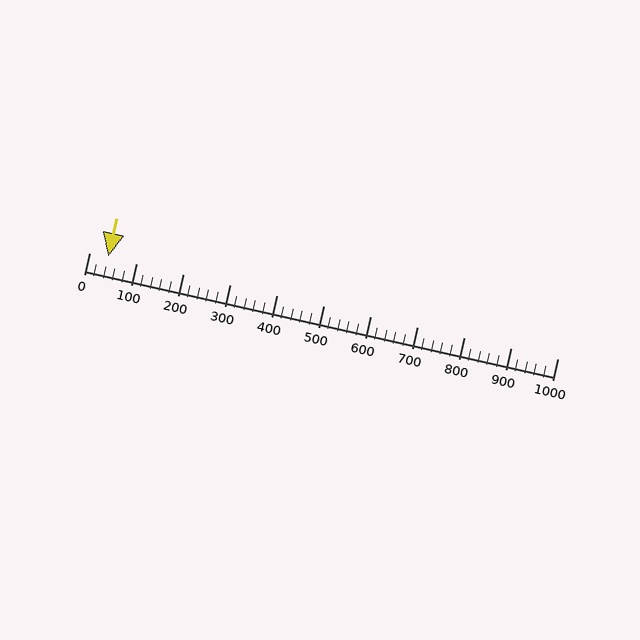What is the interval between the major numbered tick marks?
The major tick marks are spaced 100 units apart.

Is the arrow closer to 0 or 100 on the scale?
The arrow is closer to 0.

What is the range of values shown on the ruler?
The ruler shows values from 0 to 1000.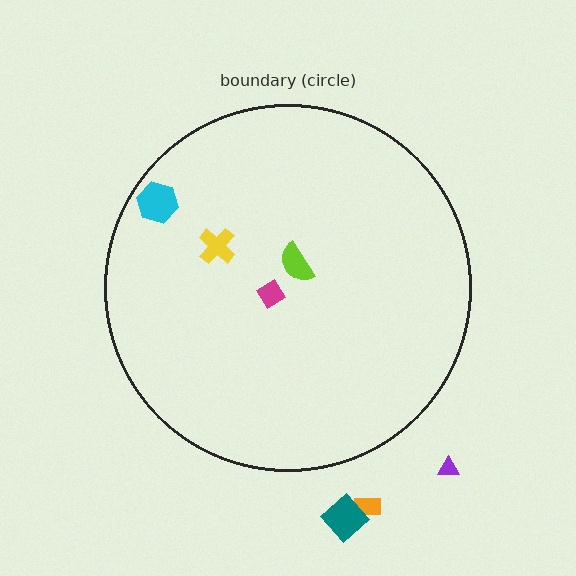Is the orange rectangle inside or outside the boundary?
Outside.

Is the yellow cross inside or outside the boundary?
Inside.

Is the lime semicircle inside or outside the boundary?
Inside.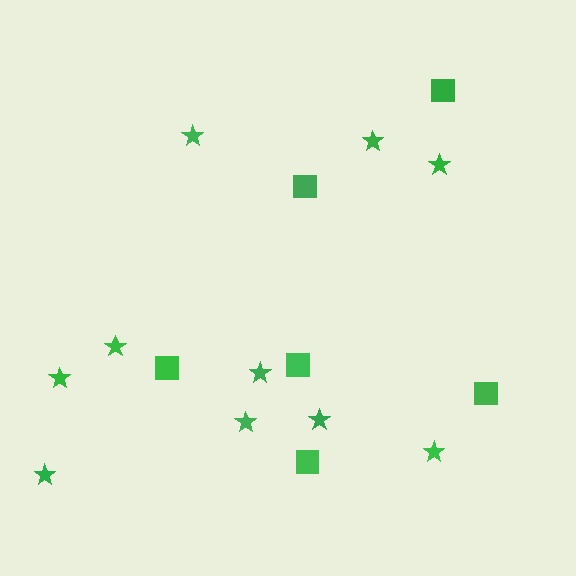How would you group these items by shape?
There are 2 groups: one group of stars (10) and one group of squares (6).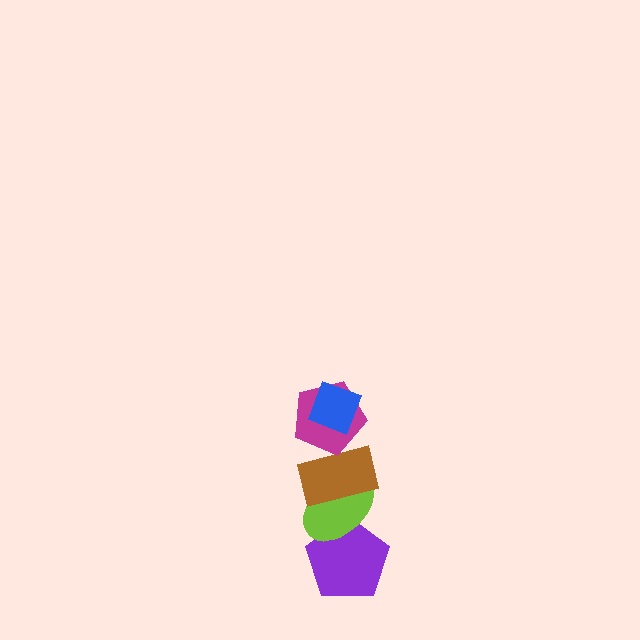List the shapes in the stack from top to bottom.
From top to bottom: the blue diamond, the magenta pentagon, the brown rectangle, the lime ellipse, the purple pentagon.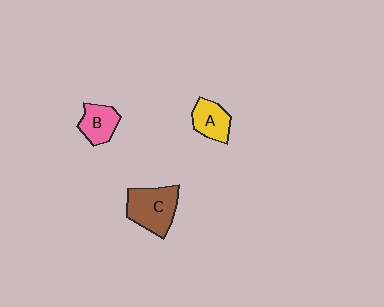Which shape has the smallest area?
Shape A (yellow).